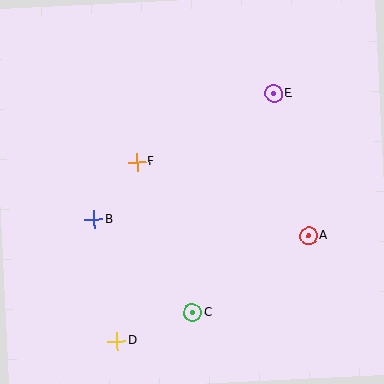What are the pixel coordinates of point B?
Point B is at (94, 220).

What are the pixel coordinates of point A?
Point A is at (309, 235).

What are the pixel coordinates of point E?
Point E is at (274, 94).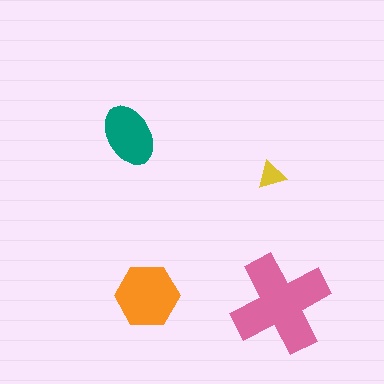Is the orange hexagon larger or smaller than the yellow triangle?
Larger.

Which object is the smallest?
The yellow triangle.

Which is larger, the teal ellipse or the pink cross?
The pink cross.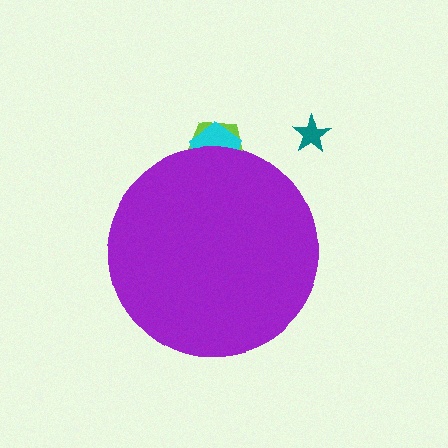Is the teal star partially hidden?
No, the teal star is fully visible.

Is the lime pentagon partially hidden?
Yes, the lime pentagon is partially hidden behind the purple circle.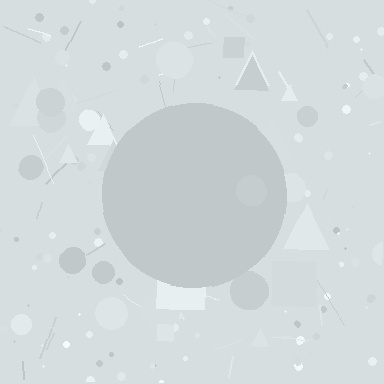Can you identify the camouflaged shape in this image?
The camouflaged shape is a circle.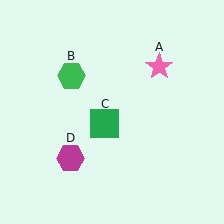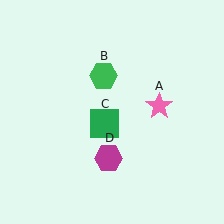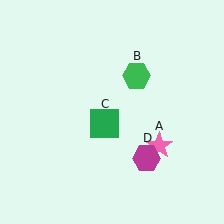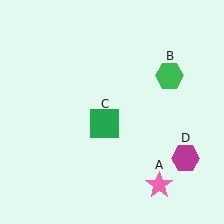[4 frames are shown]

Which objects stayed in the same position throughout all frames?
Green square (object C) remained stationary.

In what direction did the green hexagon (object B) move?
The green hexagon (object B) moved right.